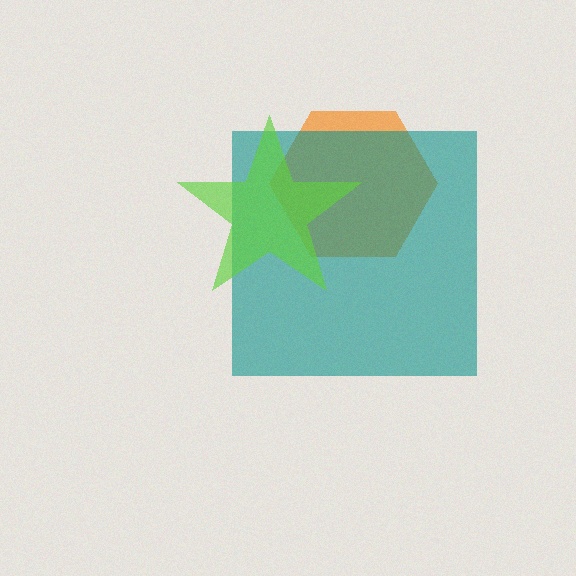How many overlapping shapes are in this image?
There are 3 overlapping shapes in the image.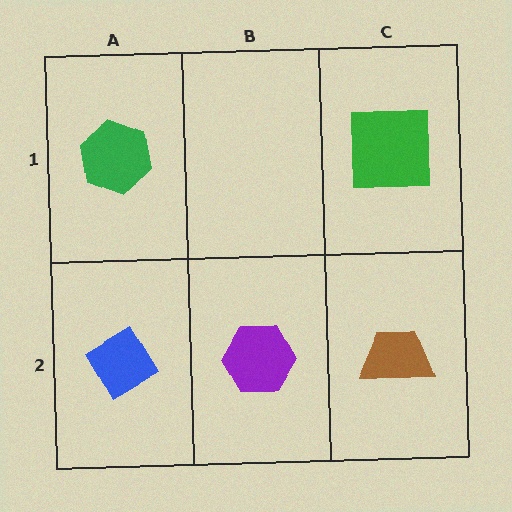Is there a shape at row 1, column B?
No, that cell is empty.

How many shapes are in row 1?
2 shapes.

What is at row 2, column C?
A brown trapezoid.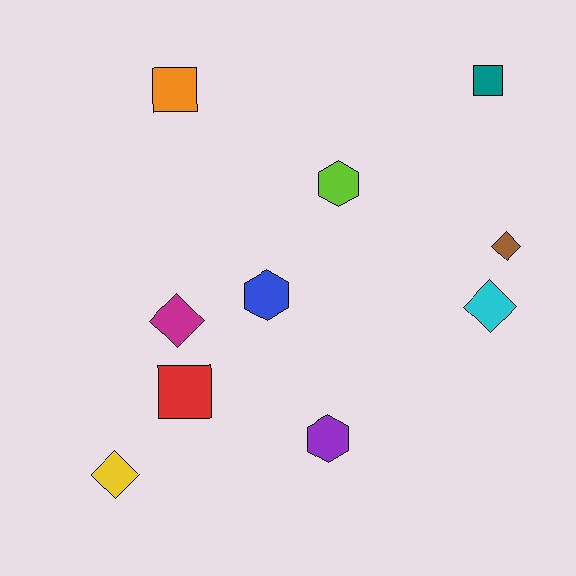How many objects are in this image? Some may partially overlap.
There are 10 objects.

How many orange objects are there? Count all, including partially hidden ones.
There is 1 orange object.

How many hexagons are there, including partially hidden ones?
There are 3 hexagons.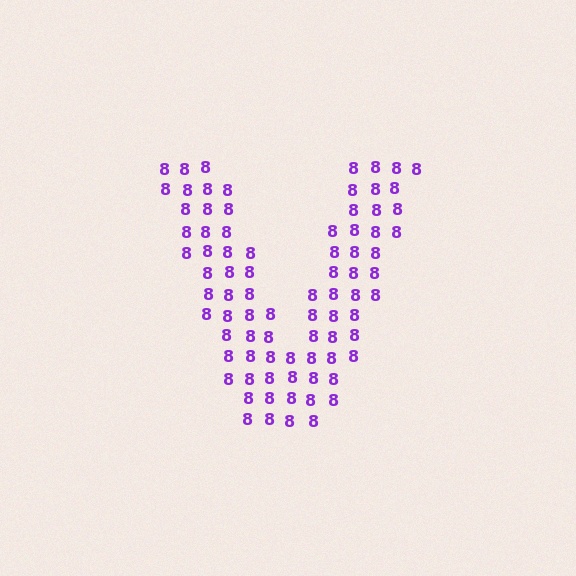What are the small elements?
The small elements are digit 8's.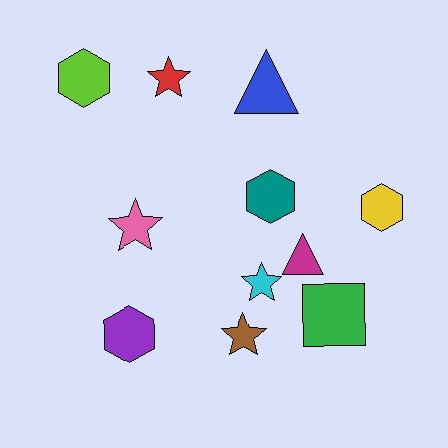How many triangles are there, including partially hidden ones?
There are 2 triangles.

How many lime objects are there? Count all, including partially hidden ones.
There is 1 lime object.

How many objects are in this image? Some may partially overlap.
There are 11 objects.